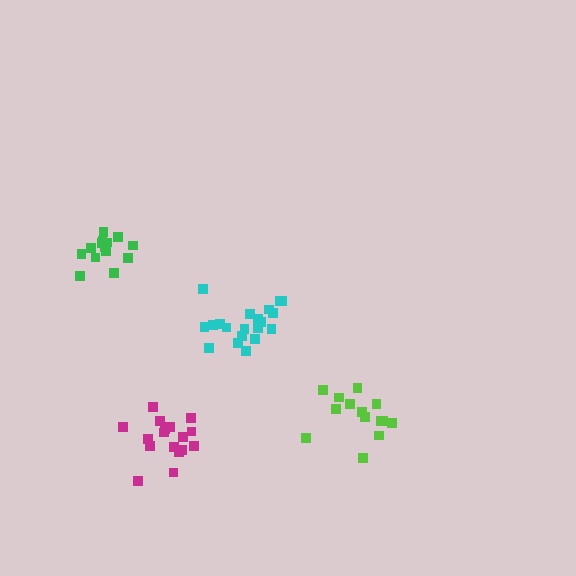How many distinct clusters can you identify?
There are 4 distinct clusters.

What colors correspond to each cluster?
The clusters are colored: cyan, lime, green, magenta.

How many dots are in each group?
Group 1: 20 dots, Group 2: 14 dots, Group 3: 14 dots, Group 4: 17 dots (65 total).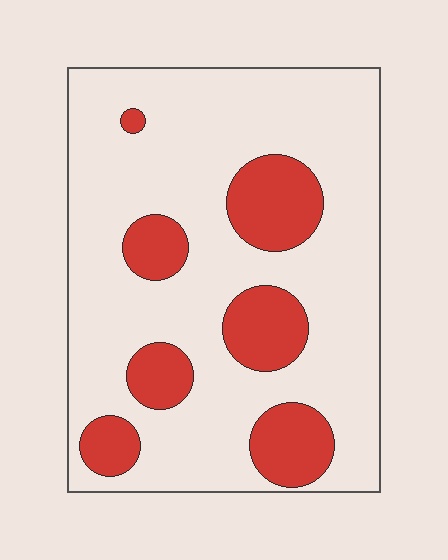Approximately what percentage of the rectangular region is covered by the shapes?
Approximately 20%.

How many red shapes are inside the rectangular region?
7.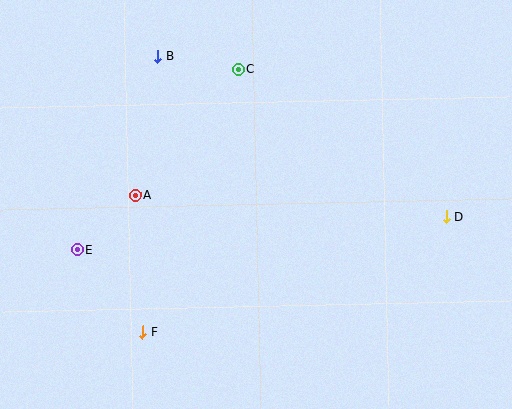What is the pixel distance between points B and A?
The distance between B and A is 141 pixels.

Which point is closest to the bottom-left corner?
Point F is closest to the bottom-left corner.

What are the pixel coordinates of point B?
Point B is at (157, 56).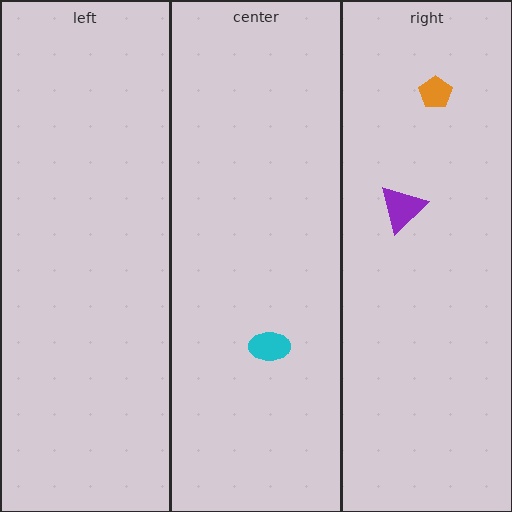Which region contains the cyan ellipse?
The center region.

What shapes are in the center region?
The cyan ellipse.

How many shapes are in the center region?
1.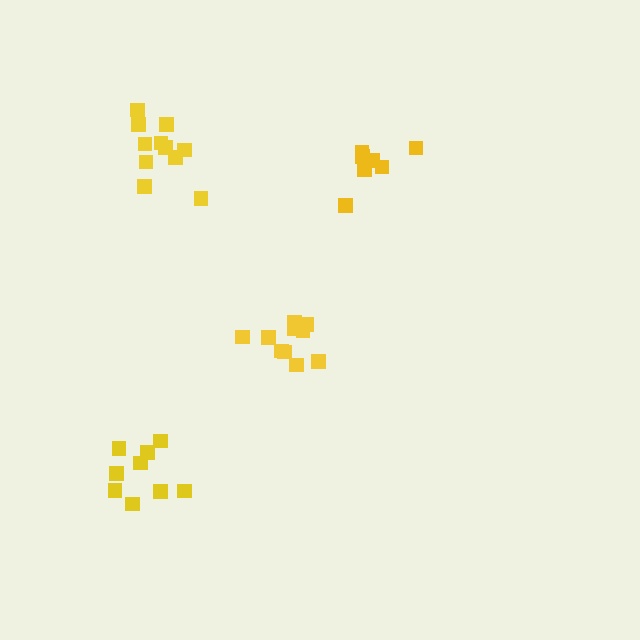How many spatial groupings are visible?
There are 4 spatial groupings.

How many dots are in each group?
Group 1: 9 dots, Group 2: 11 dots, Group 3: 7 dots, Group 4: 10 dots (37 total).